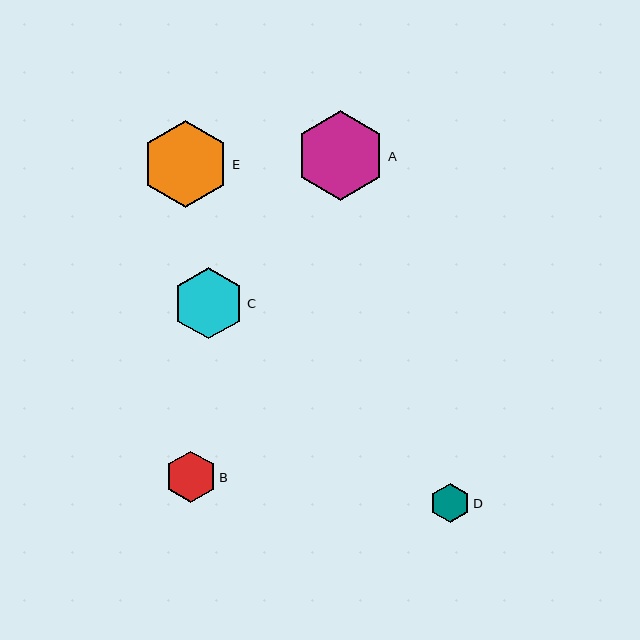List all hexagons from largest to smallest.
From largest to smallest: A, E, C, B, D.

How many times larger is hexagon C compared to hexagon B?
Hexagon C is approximately 1.4 times the size of hexagon B.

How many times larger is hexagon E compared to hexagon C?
Hexagon E is approximately 1.2 times the size of hexagon C.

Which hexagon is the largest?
Hexagon A is the largest with a size of approximately 89 pixels.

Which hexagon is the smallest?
Hexagon D is the smallest with a size of approximately 39 pixels.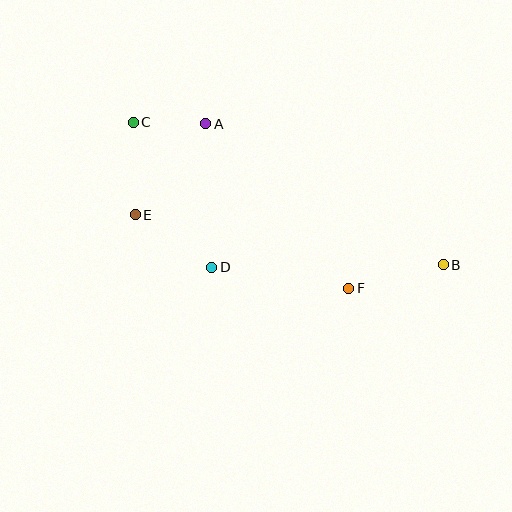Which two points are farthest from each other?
Points B and C are farthest from each other.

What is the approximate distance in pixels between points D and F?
The distance between D and F is approximately 138 pixels.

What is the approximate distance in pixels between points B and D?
The distance between B and D is approximately 231 pixels.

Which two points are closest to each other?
Points A and C are closest to each other.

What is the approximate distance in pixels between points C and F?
The distance between C and F is approximately 272 pixels.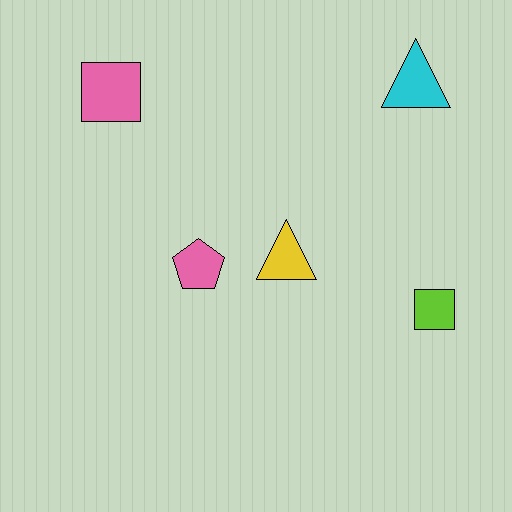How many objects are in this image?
There are 5 objects.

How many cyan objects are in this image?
There is 1 cyan object.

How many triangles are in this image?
There are 2 triangles.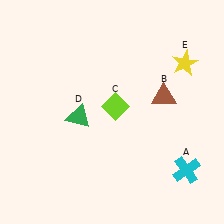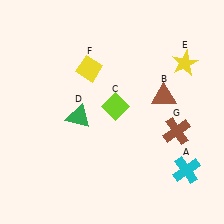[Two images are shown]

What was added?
A yellow diamond (F), a brown cross (G) were added in Image 2.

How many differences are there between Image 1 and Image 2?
There are 2 differences between the two images.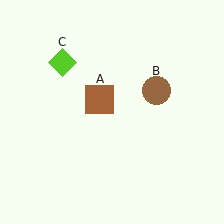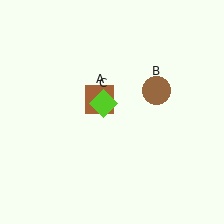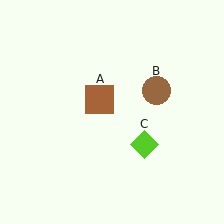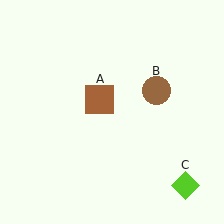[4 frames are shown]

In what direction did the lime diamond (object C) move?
The lime diamond (object C) moved down and to the right.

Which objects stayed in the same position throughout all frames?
Brown square (object A) and brown circle (object B) remained stationary.